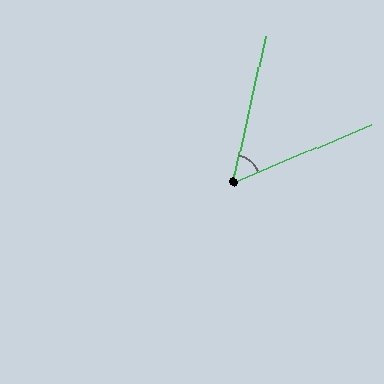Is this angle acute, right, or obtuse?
It is acute.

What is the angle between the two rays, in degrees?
Approximately 55 degrees.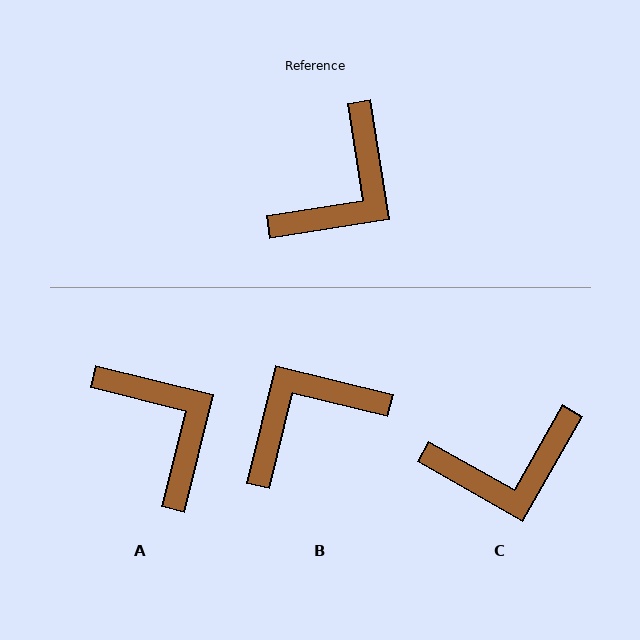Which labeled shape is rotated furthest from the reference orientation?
B, about 157 degrees away.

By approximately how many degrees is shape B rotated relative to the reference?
Approximately 157 degrees counter-clockwise.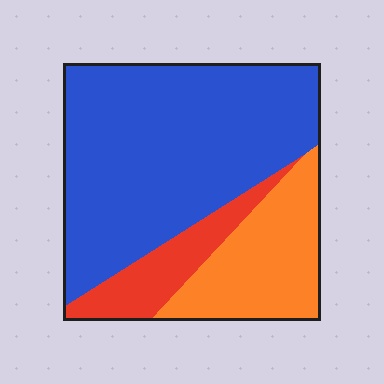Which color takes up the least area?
Red, at roughly 15%.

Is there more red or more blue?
Blue.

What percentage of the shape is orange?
Orange takes up about one quarter (1/4) of the shape.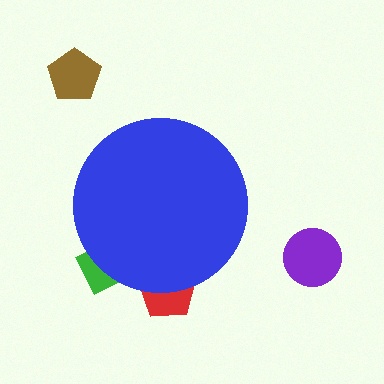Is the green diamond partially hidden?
Yes, the green diamond is partially hidden behind the blue circle.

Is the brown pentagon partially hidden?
No, the brown pentagon is fully visible.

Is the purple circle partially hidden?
No, the purple circle is fully visible.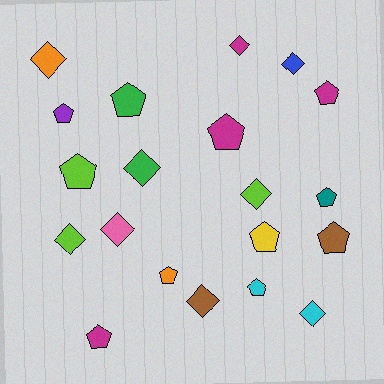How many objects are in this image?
There are 20 objects.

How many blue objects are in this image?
There is 1 blue object.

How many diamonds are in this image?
There are 9 diamonds.